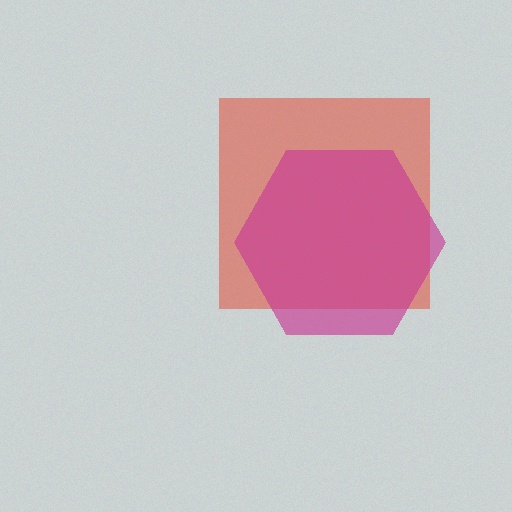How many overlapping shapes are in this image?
There are 2 overlapping shapes in the image.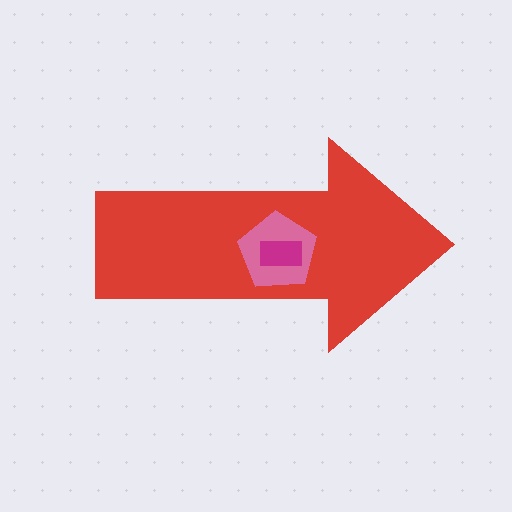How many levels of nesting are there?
3.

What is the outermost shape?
The red arrow.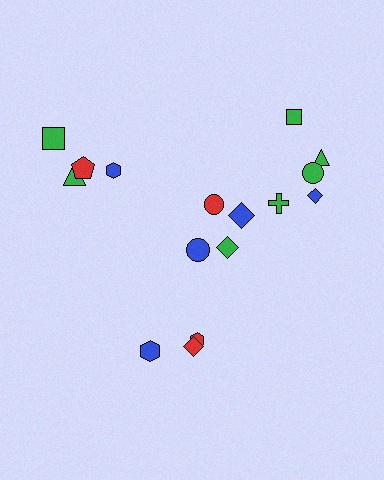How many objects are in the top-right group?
There are 8 objects.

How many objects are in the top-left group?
There are 4 objects.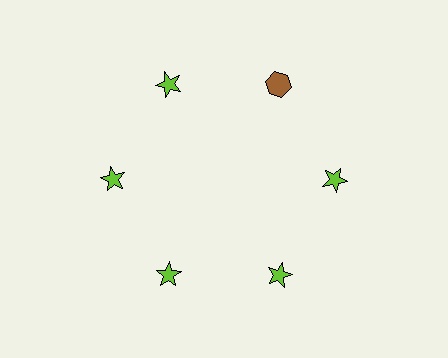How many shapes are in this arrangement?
There are 6 shapes arranged in a ring pattern.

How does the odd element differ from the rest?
It differs in both color (brown instead of lime) and shape (hexagon instead of star).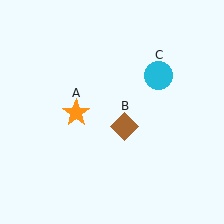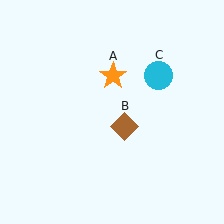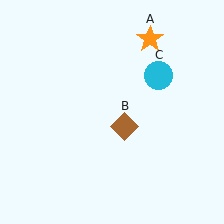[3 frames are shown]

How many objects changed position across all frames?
1 object changed position: orange star (object A).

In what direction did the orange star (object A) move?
The orange star (object A) moved up and to the right.